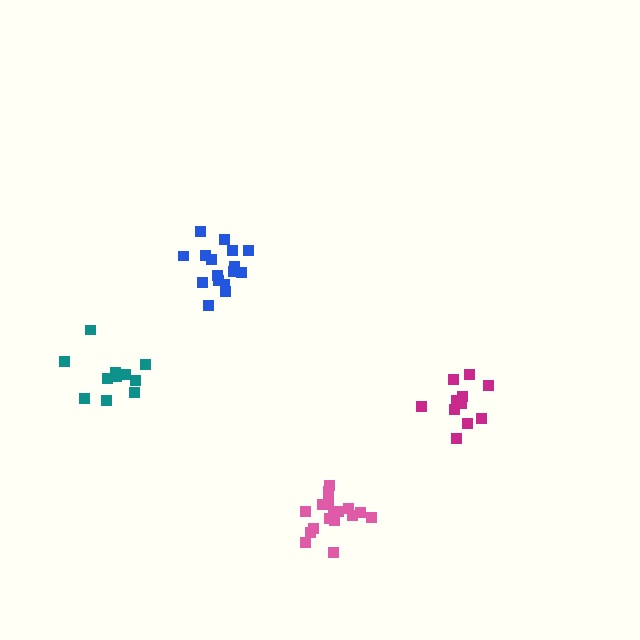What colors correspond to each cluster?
The clusters are colored: teal, pink, blue, magenta.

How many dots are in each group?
Group 1: 11 dots, Group 2: 17 dots, Group 3: 16 dots, Group 4: 11 dots (55 total).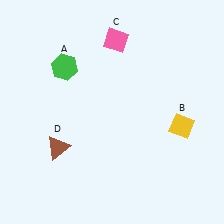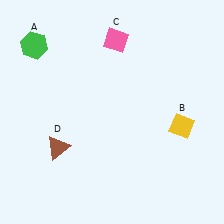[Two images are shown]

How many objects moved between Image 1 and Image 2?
1 object moved between the two images.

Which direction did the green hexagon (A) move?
The green hexagon (A) moved left.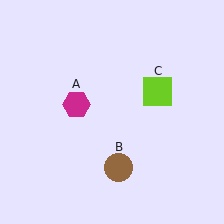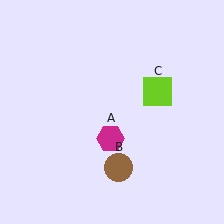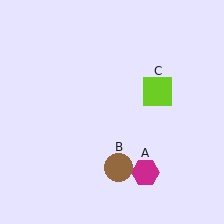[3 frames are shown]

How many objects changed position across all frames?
1 object changed position: magenta hexagon (object A).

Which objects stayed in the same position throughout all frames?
Brown circle (object B) and lime square (object C) remained stationary.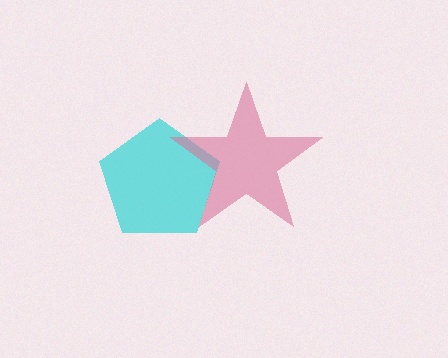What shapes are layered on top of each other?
The layered shapes are: a cyan pentagon, a pink star.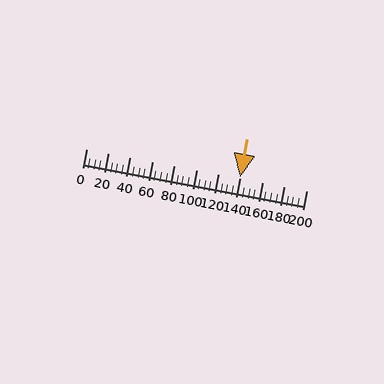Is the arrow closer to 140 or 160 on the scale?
The arrow is closer to 140.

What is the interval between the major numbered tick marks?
The major tick marks are spaced 20 units apart.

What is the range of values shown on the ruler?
The ruler shows values from 0 to 200.